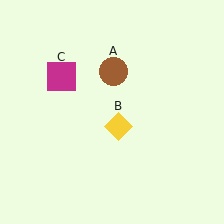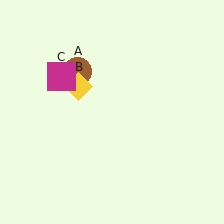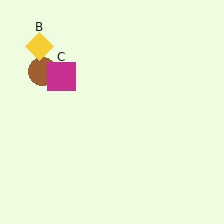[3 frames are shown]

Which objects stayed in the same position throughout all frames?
Magenta square (object C) remained stationary.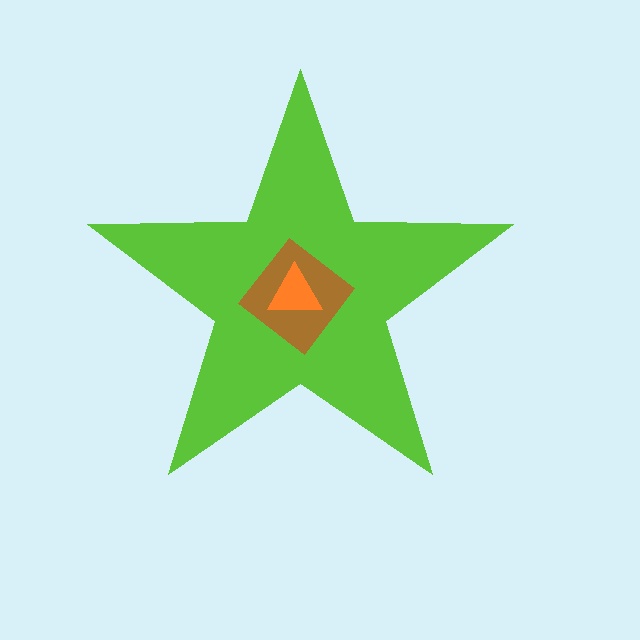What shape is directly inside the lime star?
The brown diamond.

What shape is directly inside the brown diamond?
The orange triangle.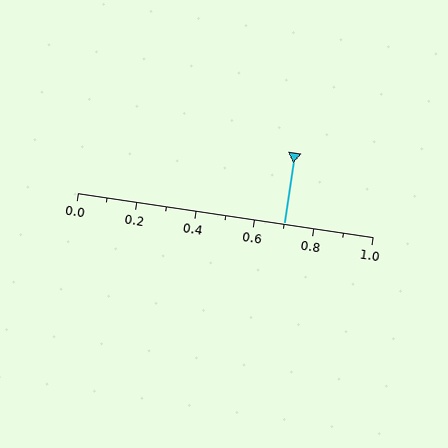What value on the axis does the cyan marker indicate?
The marker indicates approximately 0.7.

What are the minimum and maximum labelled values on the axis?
The axis runs from 0.0 to 1.0.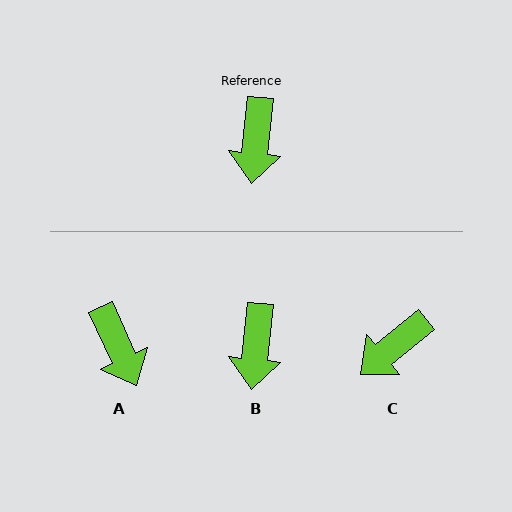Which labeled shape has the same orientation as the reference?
B.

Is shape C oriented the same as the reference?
No, it is off by about 44 degrees.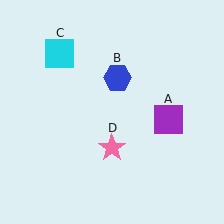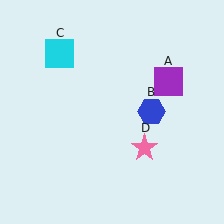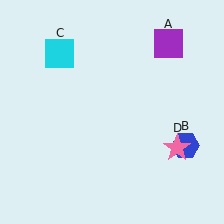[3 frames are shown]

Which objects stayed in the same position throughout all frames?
Cyan square (object C) remained stationary.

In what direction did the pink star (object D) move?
The pink star (object D) moved right.